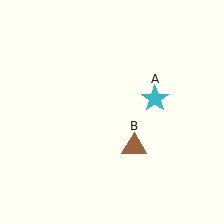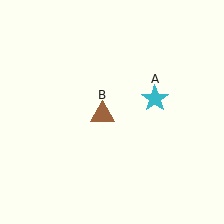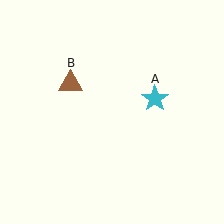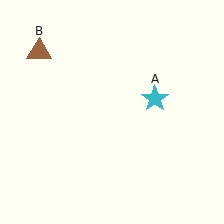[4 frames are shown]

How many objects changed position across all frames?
1 object changed position: brown triangle (object B).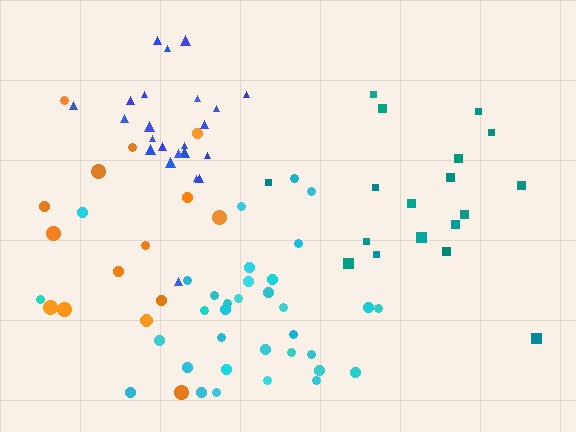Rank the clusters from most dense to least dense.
blue, cyan, teal, orange.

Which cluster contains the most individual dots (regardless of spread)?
Cyan (34).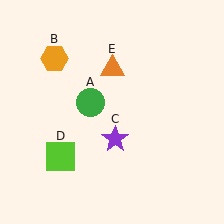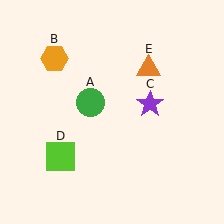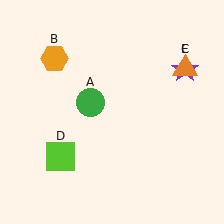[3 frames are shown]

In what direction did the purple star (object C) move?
The purple star (object C) moved up and to the right.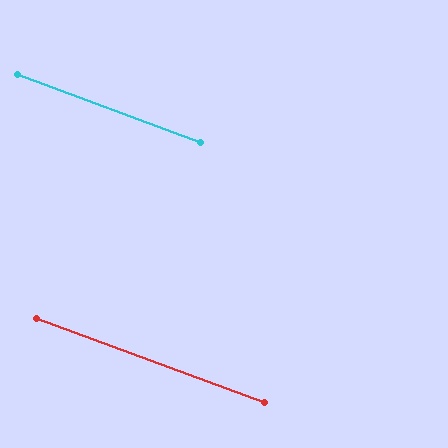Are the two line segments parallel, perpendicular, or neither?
Parallel — their directions differ by only 0.3°.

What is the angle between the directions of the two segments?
Approximately 0 degrees.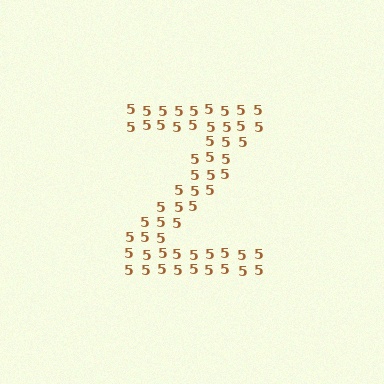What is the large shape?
The large shape is the letter Z.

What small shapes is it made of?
It is made of small digit 5's.